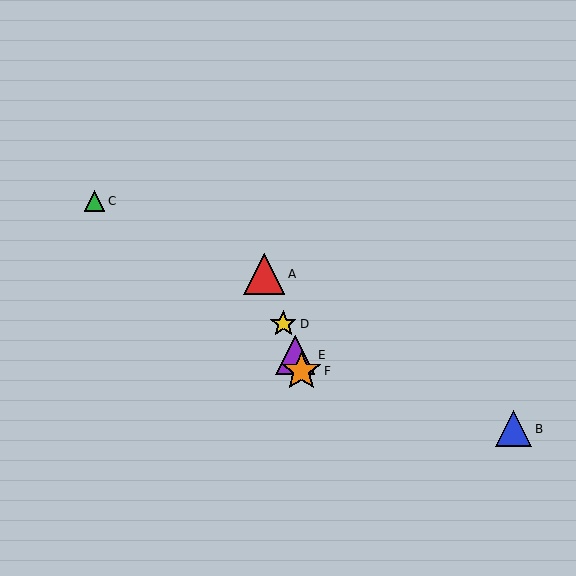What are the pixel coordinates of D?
Object D is at (283, 324).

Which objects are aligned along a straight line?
Objects A, D, E, F are aligned along a straight line.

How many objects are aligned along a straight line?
4 objects (A, D, E, F) are aligned along a straight line.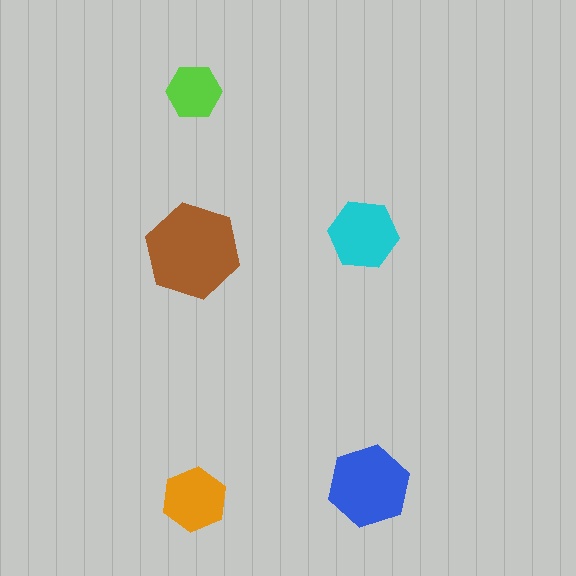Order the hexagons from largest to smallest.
the brown one, the blue one, the cyan one, the orange one, the lime one.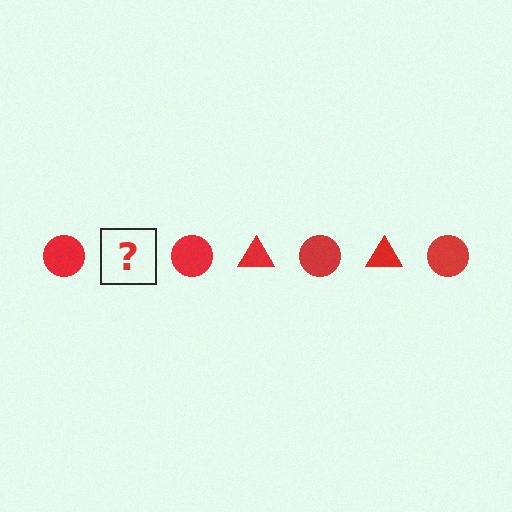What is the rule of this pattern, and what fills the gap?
The rule is that the pattern cycles through circle, triangle shapes in red. The gap should be filled with a red triangle.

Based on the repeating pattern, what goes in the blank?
The blank should be a red triangle.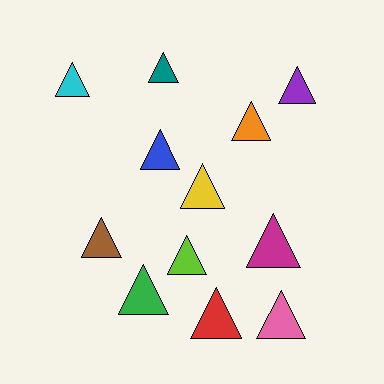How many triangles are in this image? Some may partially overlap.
There are 12 triangles.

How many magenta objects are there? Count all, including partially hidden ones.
There is 1 magenta object.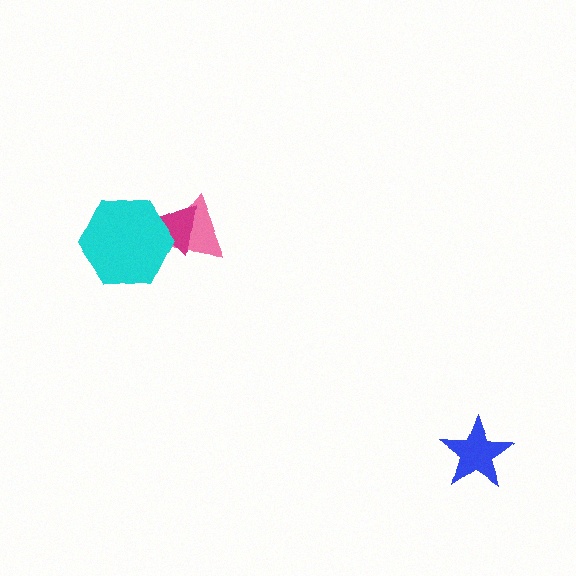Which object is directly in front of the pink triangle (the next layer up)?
The magenta triangle is directly in front of the pink triangle.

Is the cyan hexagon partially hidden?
No, no other shape covers it.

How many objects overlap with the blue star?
0 objects overlap with the blue star.